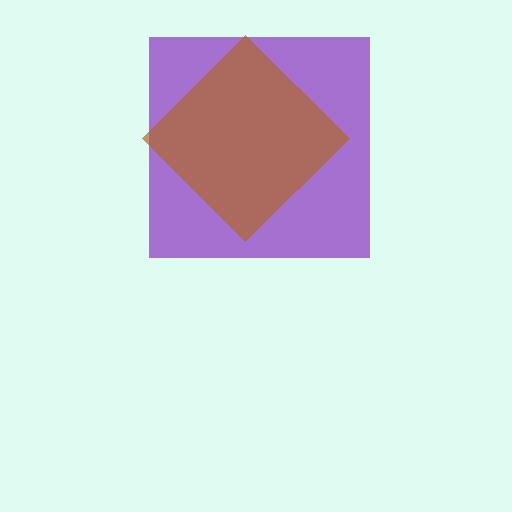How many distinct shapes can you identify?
There are 2 distinct shapes: a purple square, a brown diamond.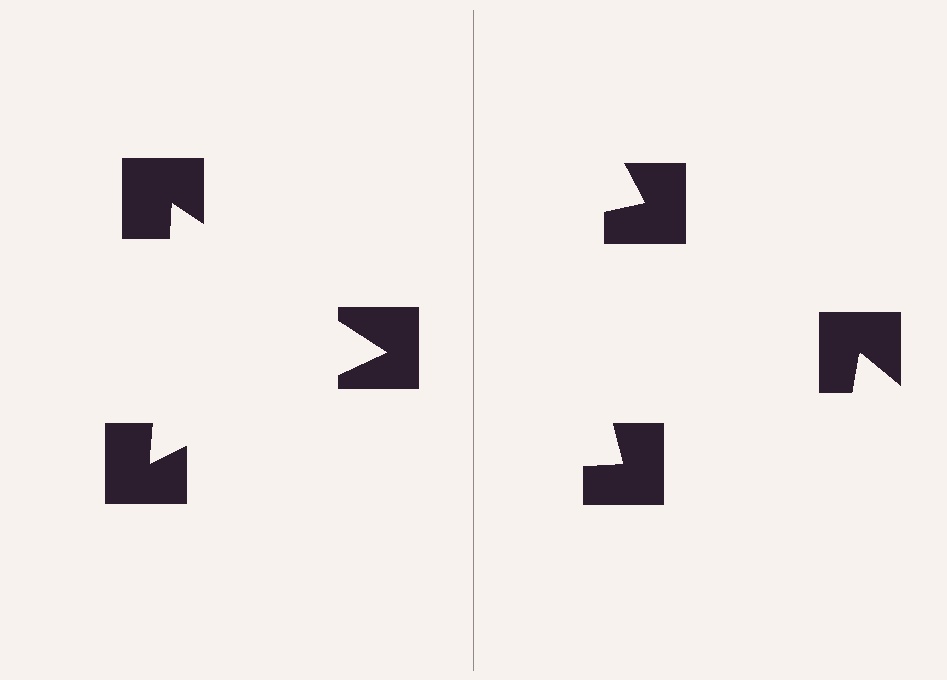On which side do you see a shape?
An illusory triangle appears on the left side. On the right side the wedge cuts are rotated, so no coherent shape forms.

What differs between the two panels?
The notched squares are positioned identically on both sides; only the wedge orientations differ. On the left they align to a triangle; on the right they are misaligned.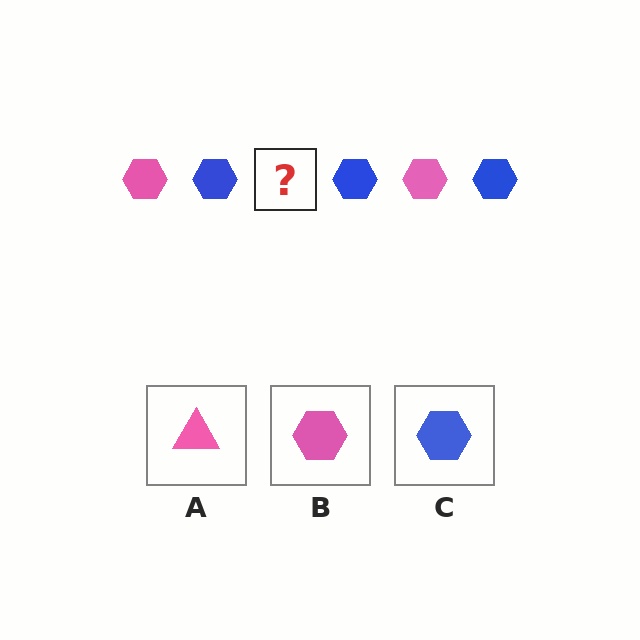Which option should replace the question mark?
Option B.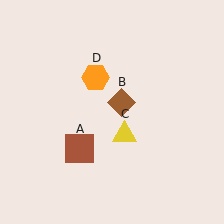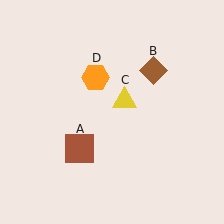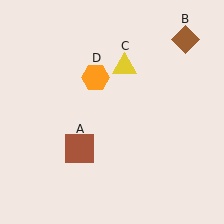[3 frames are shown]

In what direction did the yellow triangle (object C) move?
The yellow triangle (object C) moved up.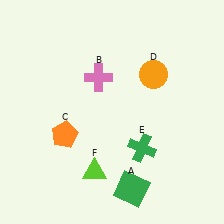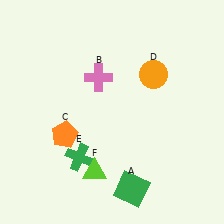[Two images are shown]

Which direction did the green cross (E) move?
The green cross (E) moved left.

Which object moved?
The green cross (E) moved left.